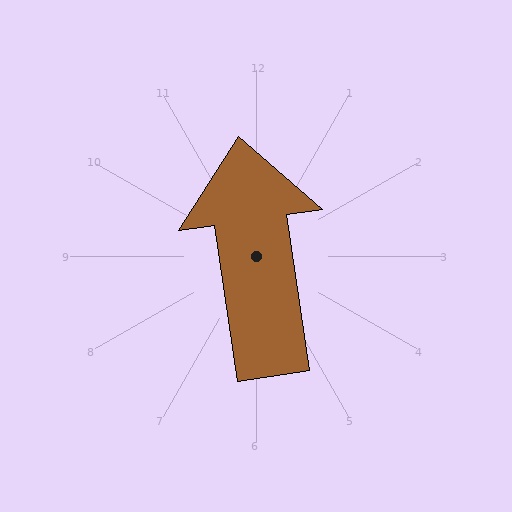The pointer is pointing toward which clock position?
Roughly 12 o'clock.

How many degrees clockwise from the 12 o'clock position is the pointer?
Approximately 351 degrees.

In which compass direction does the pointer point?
North.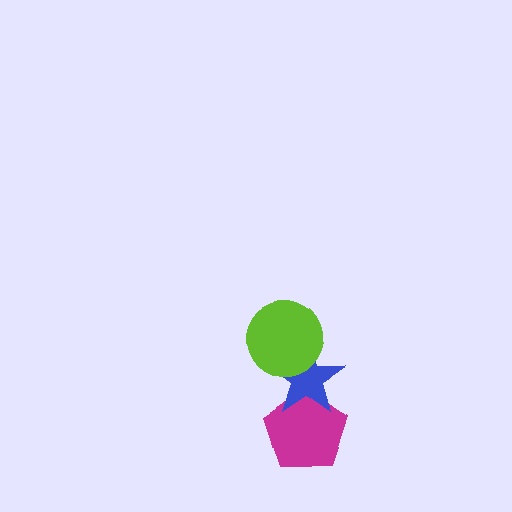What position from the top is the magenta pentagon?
The magenta pentagon is 3rd from the top.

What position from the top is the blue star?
The blue star is 2nd from the top.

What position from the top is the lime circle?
The lime circle is 1st from the top.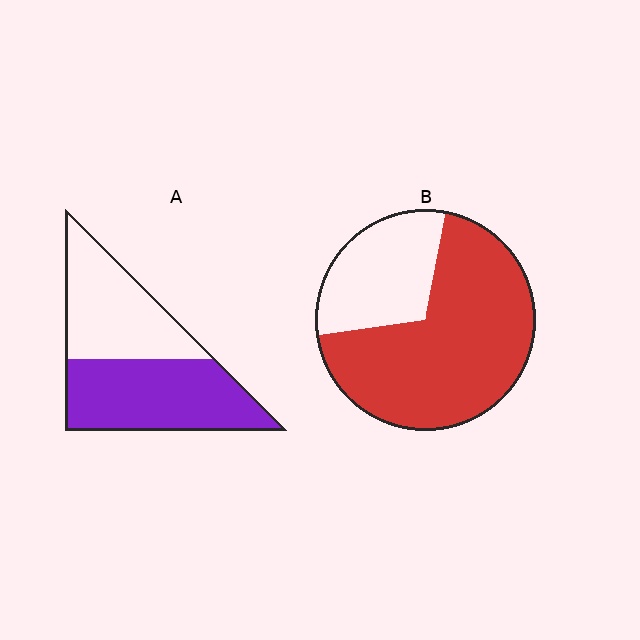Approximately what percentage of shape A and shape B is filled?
A is approximately 55% and B is approximately 70%.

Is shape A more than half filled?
Yes.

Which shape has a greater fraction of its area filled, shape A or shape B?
Shape B.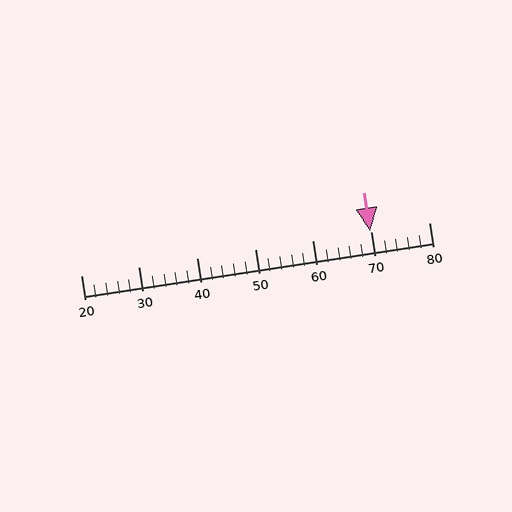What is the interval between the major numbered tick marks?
The major tick marks are spaced 10 units apart.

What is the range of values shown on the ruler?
The ruler shows values from 20 to 80.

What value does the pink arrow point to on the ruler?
The pink arrow points to approximately 70.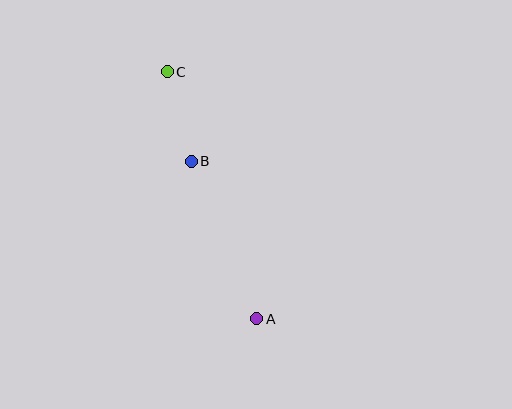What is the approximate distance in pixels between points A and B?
The distance between A and B is approximately 171 pixels.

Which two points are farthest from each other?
Points A and C are farthest from each other.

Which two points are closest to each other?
Points B and C are closest to each other.